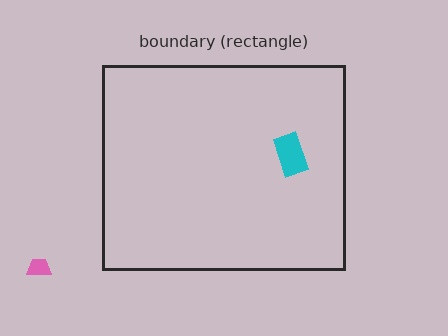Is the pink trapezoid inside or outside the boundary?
Outside.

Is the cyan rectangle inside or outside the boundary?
Inside.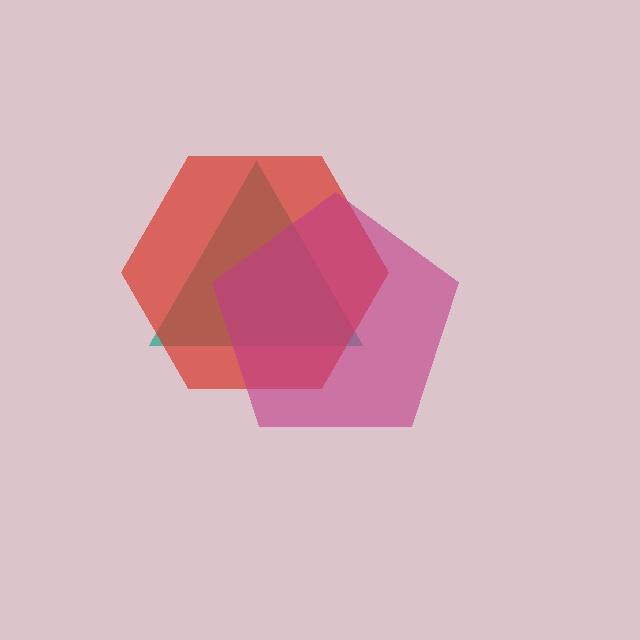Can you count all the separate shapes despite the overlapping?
Yes, there are 3 separate shapes.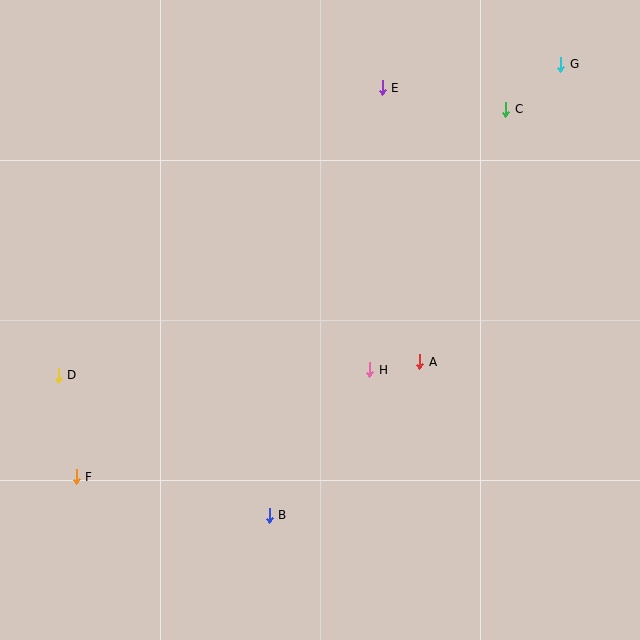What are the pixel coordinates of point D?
Point D is at (58, 375).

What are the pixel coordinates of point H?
Point H is at (370, 370).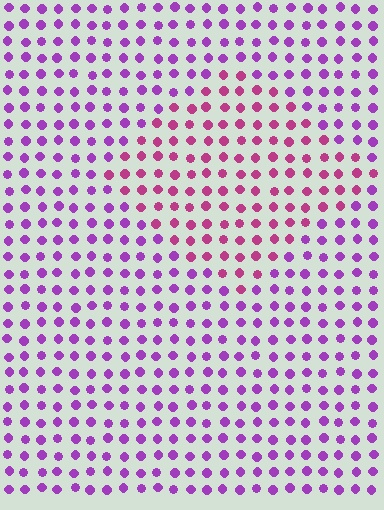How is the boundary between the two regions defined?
The boundary is defined purely by a slight shift in hue (about 36 degrees). Spacing, size, and orientation are identical on both sides.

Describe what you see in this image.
The image is filled with small purple elements in a uniform arrangement. A diamond-shaped region is visible where the elements are tinted to a slightly different hue, forming a subtle color boundary.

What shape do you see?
I see a diamond.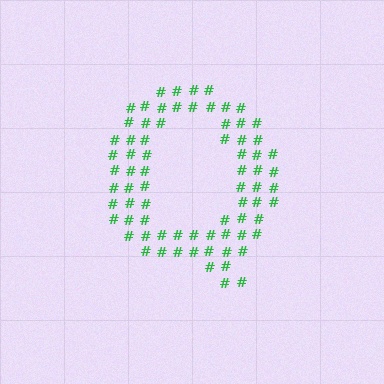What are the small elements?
The small elements are hash symbols.